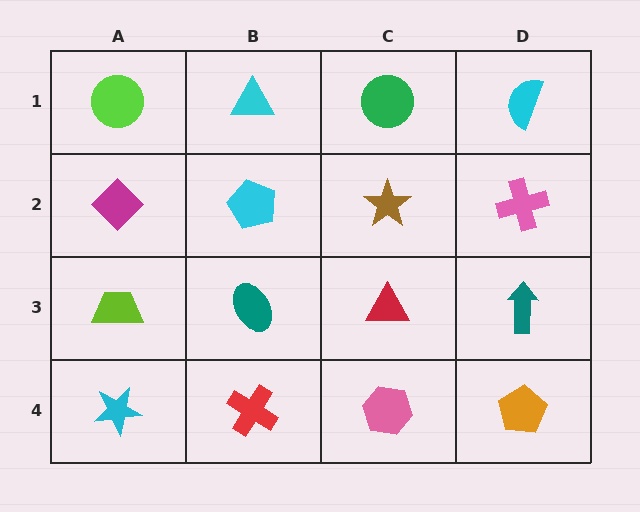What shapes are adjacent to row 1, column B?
A cyan pentagon (row 2, column B), a lime circle (row 1, column A), a green circle (row 1, column C).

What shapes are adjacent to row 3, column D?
A pink cross (row 2, column D), an orange pentagon (row 4, column D), a red triangle (row 3, column C).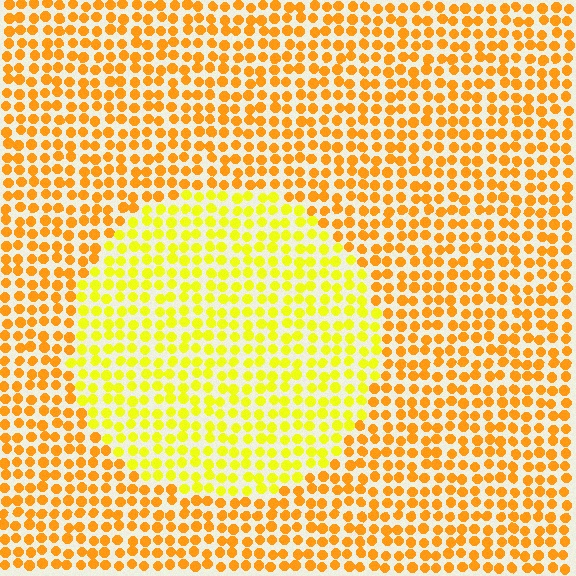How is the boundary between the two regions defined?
The boundary is defined purely by a slight shift in hue (about 30 degrees). Spacing, size, and orientation are identical on both sides.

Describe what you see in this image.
The image is filled with small orange elements in a uniform arrangement. A circle-shaped region is visible where the elements are tinted to a slightly different hue, forming a subtle color boundary.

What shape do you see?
I see a circle.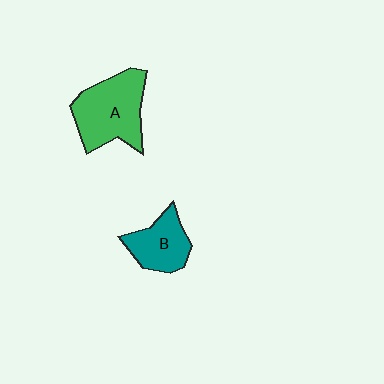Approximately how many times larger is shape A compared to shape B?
Approximately 1.6 times.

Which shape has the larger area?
Shape A (green).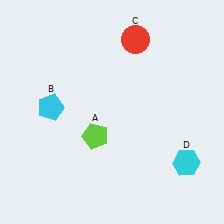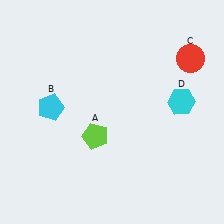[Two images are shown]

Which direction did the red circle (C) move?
The red circle (C) moved right.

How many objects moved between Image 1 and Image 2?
2 objects moved between the two images.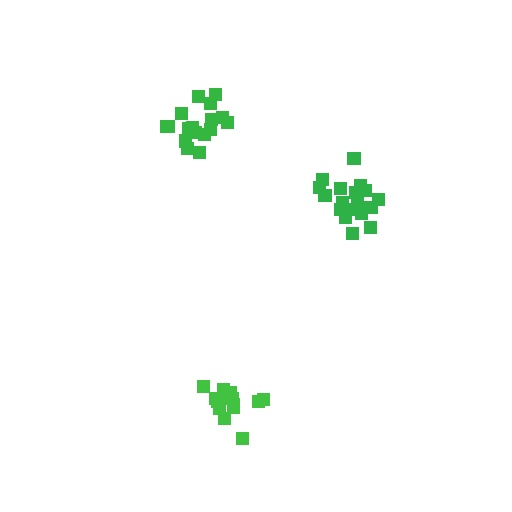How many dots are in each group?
Group 1: 20 dots, Group 2: 18 dots, Group 3: 14 dots (52 total).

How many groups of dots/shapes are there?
There are 3 groups.